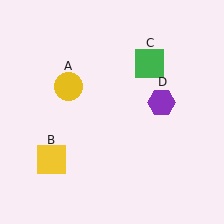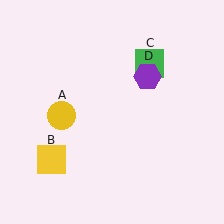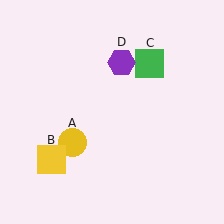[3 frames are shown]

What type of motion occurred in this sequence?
The yellow circle (object A), purple hexagon (object D) rotated counterclockwise around the center of the scene.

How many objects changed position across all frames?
2 objects changed position: yellow circle (object A), purple hexagon (object D).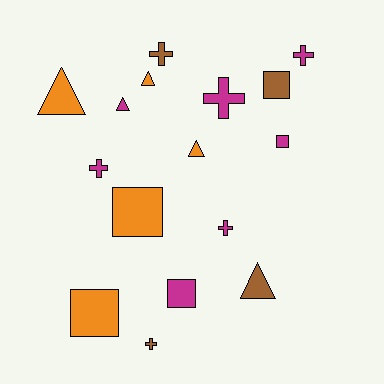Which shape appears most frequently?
Cross, with 6 objects.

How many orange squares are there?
There are 2 orange squares.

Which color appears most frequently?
Magenta, with 7 objects.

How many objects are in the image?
There are 16 objects.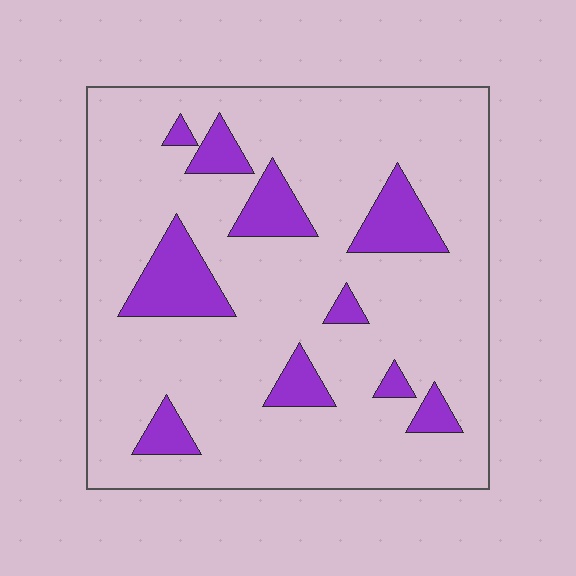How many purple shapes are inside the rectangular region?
10.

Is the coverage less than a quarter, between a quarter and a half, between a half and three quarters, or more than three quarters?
Less than a quarter.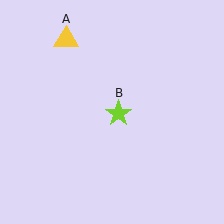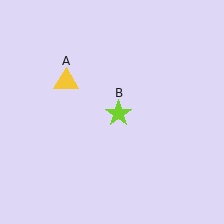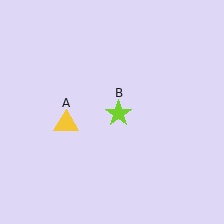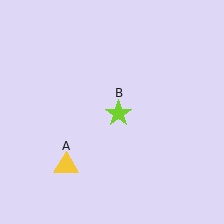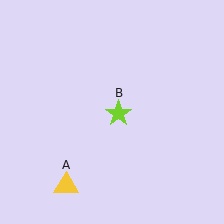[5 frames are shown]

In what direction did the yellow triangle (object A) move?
The yellow triangle (object A) moved down.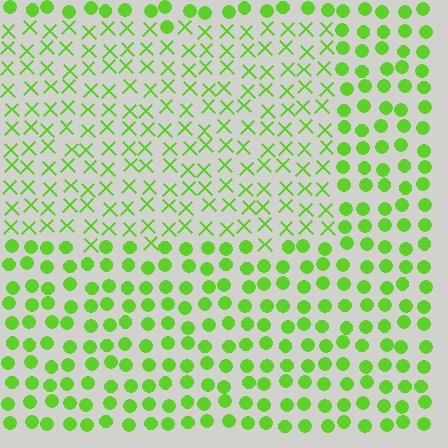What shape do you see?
I see a rectangle.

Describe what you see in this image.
The image is filled with small lime elements arranged in a uniform grid. A rectangle-shaped region contains X marks, while the surrounding area contains circles. The boundary is defined purely by the change in element shape.